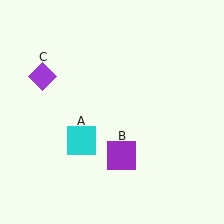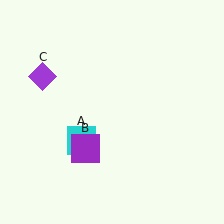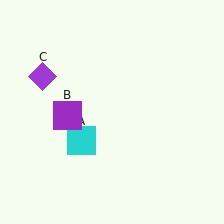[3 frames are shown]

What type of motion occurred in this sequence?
The purple square (object B) rotated clockwise around the center of the scene.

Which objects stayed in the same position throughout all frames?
Cyan square (object A) and purple diamond (object C) remained stationary.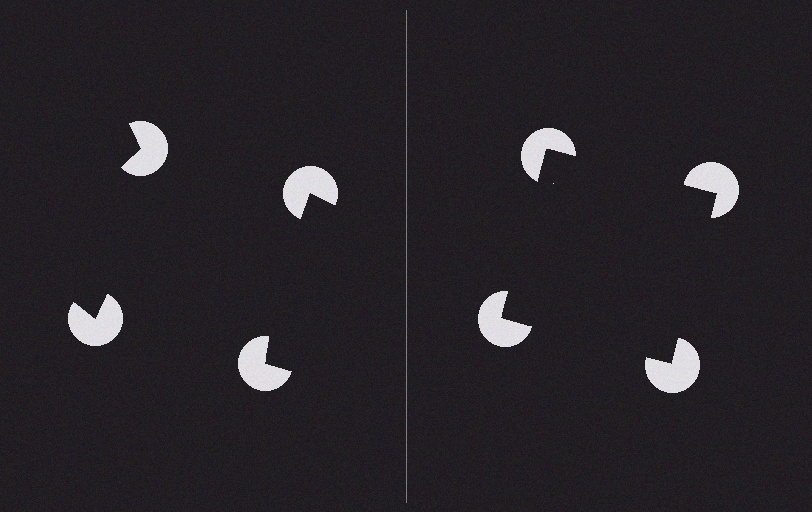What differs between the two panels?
The pac-man discs are positioned identically on both sides; only the wedge orientations differ. On the right they align to a square; on the left they are misaligned.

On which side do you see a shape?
An illusory square appears on the right side. On the left side the wedge cuts are rotated, so no coherent shape forms.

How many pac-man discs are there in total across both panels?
8 — 4 on each side.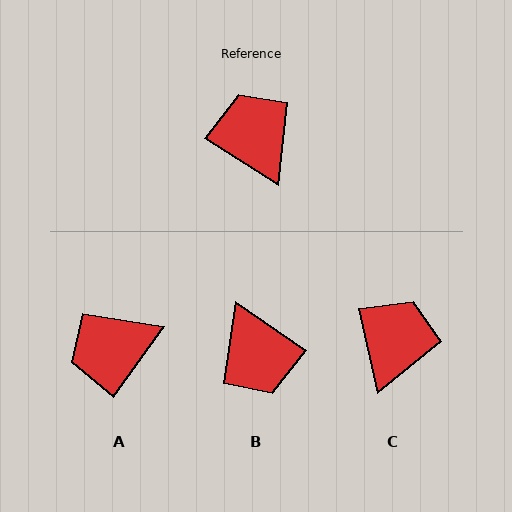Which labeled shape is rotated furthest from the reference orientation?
B, about 178 degrees away.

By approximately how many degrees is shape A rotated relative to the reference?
Approximately 87 degrees counter-clockwise.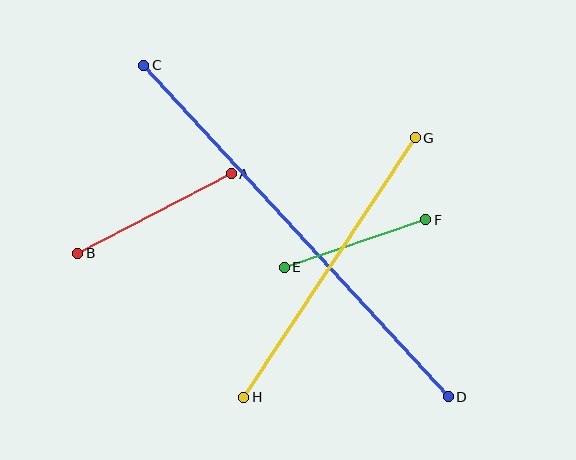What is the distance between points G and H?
The distance is approximately 311 pixels.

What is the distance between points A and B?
The distance is approximately 173 pixels.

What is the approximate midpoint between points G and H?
The midpoint is at approximately (329, 268) pixels.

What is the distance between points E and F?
The distance is approximately 150 pixels.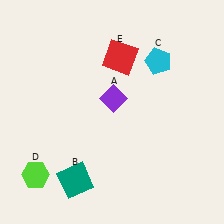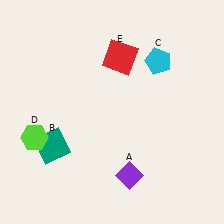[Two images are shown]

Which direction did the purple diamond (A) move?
The purple diamond (A) moved down.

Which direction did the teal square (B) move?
The teal square (B) moved up.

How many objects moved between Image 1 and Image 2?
3 objects moved between the two images.